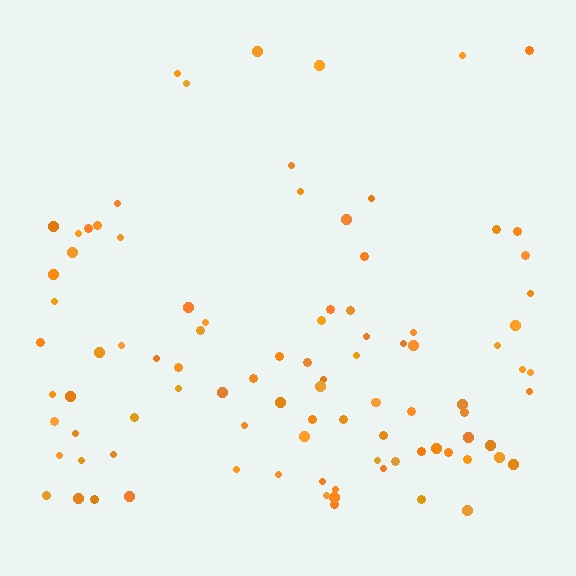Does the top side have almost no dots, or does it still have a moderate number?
Still a moderate number, just noticeably fewer than the bottom.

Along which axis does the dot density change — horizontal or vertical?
Vertical.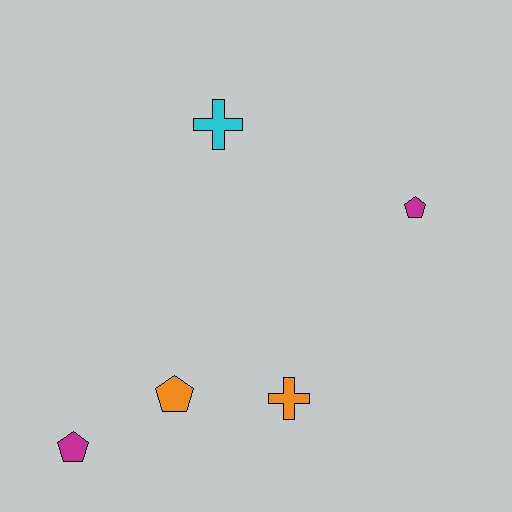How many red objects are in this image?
There are no red objects.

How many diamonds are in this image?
There are no diamonds.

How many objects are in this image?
There are 5 objects.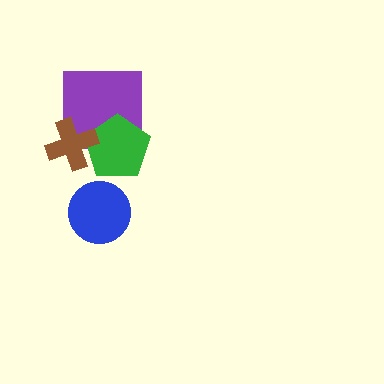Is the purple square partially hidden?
Yes, it is partially covered by another shape.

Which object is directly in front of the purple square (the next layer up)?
The green pentagon is directly in front of the purple square.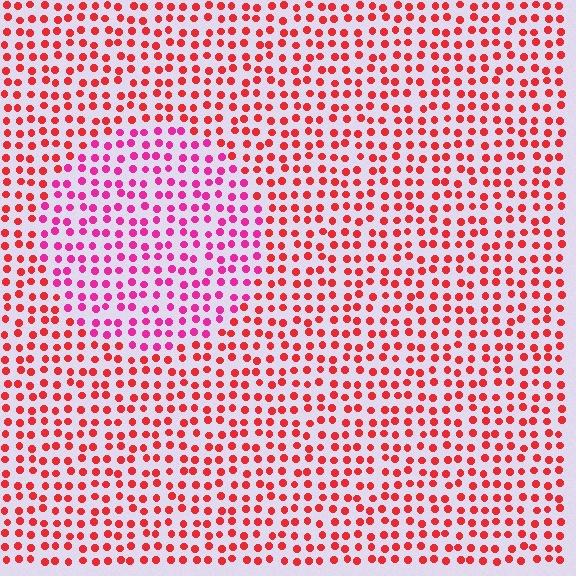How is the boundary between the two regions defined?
The boundary is defined purely by a slight shift in hue (about 36 degrees). Spacing, size, and orientation are identical on both sides.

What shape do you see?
I see a circle.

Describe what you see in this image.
The image is filled with small red elements in a uniform arrangement. A circle-shaped region is visible where the elements are tinted to a slightly different hue, forming a subtle color boundary.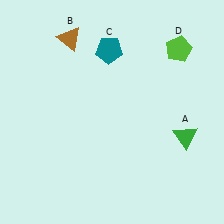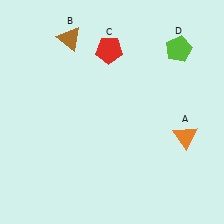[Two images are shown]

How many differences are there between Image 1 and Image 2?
There are 2 differences between the two images.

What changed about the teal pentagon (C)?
In Image 1, C is teal. In Image 2, it changed to red.